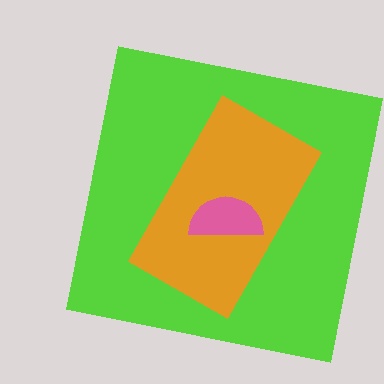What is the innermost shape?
The pink semicircle.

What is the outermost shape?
The lime square.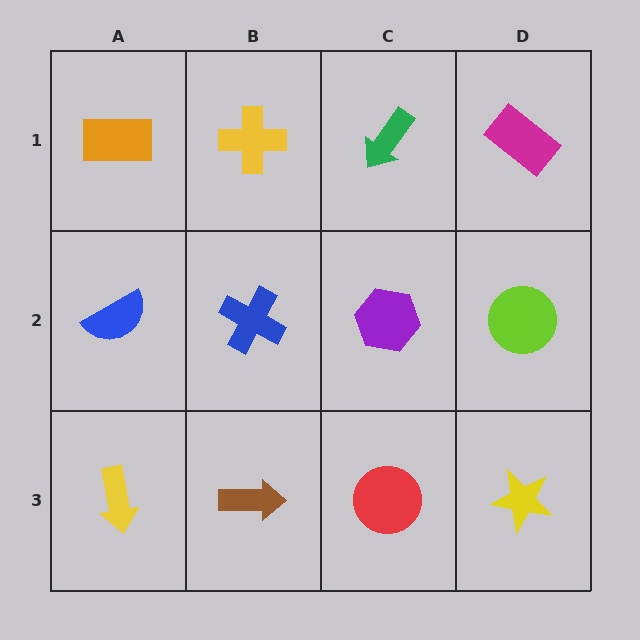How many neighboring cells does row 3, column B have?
3.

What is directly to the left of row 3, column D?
A red circle.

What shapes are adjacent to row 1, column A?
A blue semicircle (row 2, column A), a yellow cross (row 1, column B).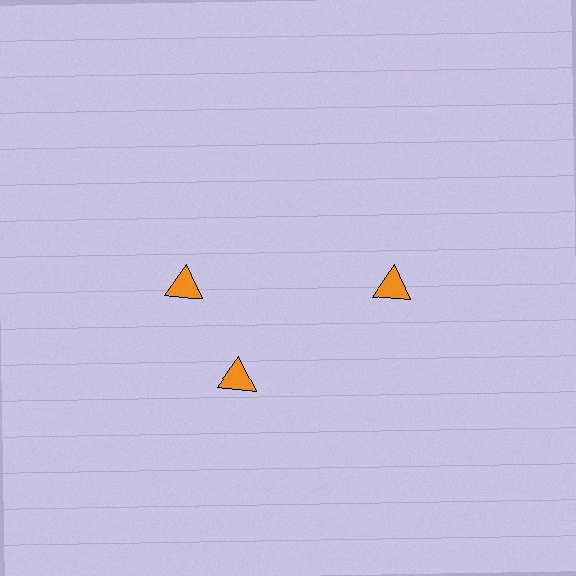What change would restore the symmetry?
The symmetry would be restored by rotating it back into even spacing with its neighbors so that all 3 triangles sit at equal angles and equal distance from the center.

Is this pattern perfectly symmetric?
No. The 3 orange triangles are arranged in a ring, but one element near the 11 o'clock position is rotated out of alignment along the ring, breaking the 3-fold rotational symmetry.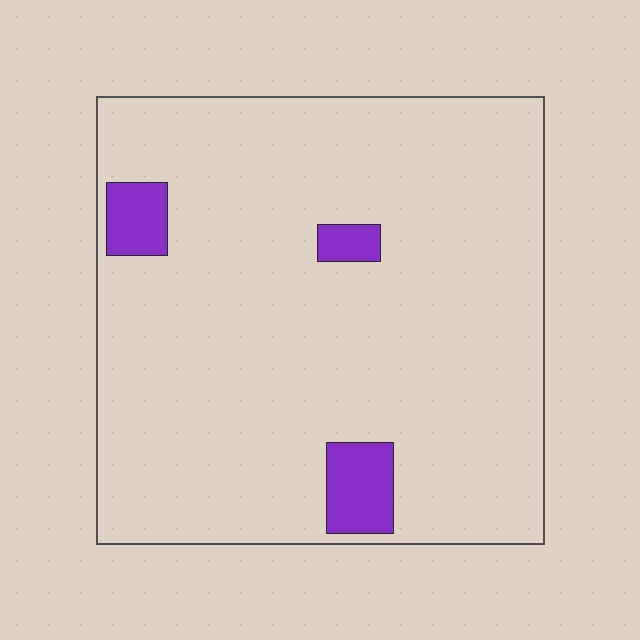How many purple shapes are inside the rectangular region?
3.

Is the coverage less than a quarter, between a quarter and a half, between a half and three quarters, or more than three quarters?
Less than a quarter.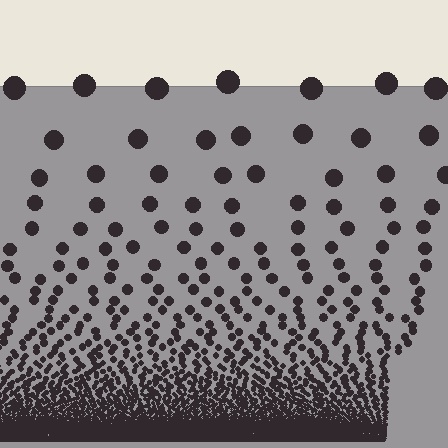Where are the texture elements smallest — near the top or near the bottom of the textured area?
Near the bottom.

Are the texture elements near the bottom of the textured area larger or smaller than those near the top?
Smaller. The gradient is inverted — elements near the bottom are smaller and denser.